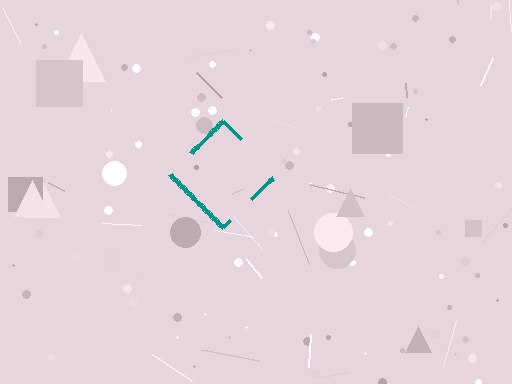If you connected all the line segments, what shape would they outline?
They would outline a diamond.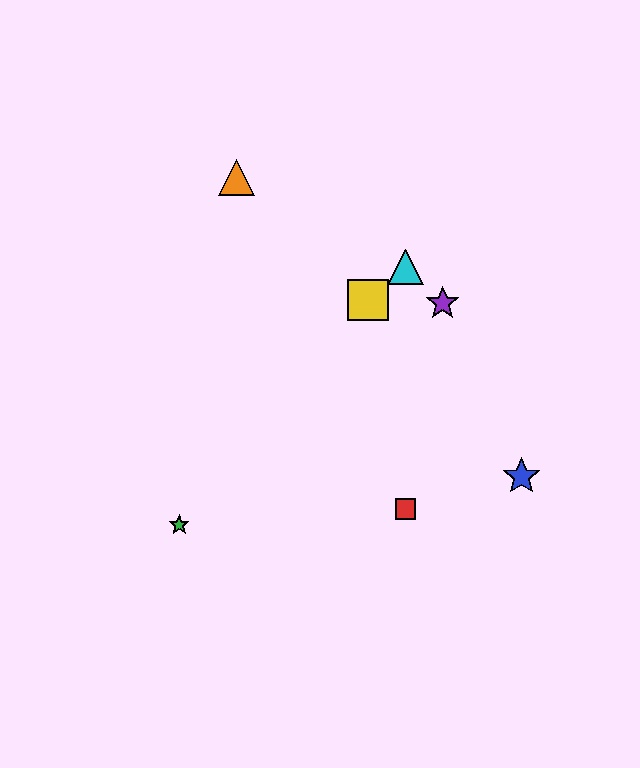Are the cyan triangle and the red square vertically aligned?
Yes, both are at x≈406.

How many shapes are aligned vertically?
2 shapes (the red square, the cyan triangle) are aligned vertically.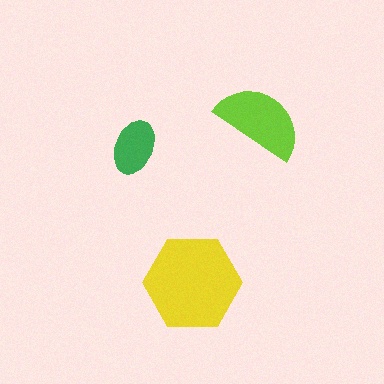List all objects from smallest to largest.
The green ellipse, the lime semicircle, the yellow hexagon.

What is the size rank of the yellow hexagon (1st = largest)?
1st.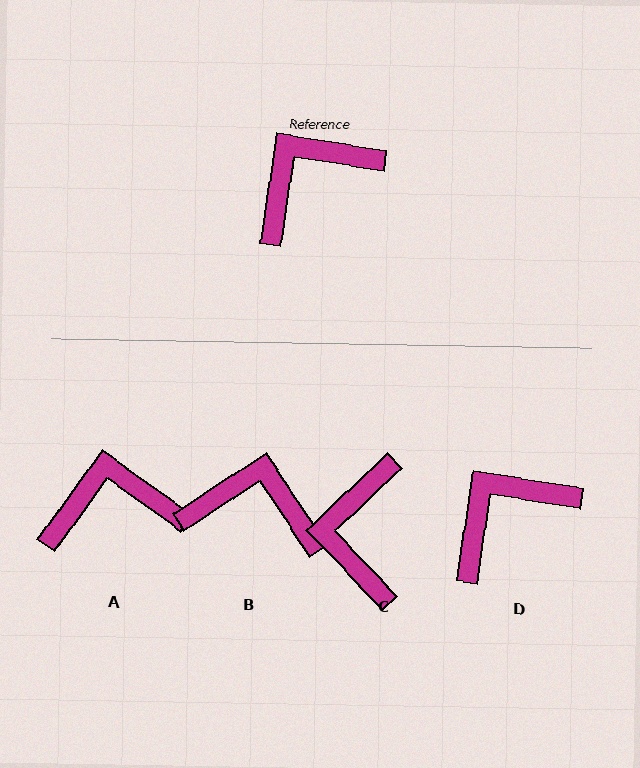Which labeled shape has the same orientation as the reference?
D.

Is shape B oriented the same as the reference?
No, it is off by about 48 degrees.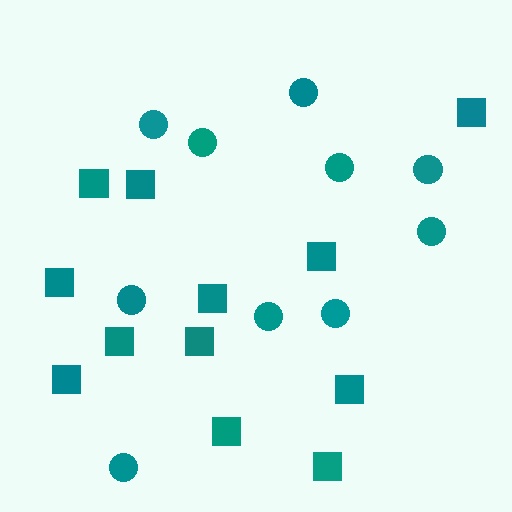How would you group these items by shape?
There are 2 groups: one group of squares (12) and one group of circles (10).